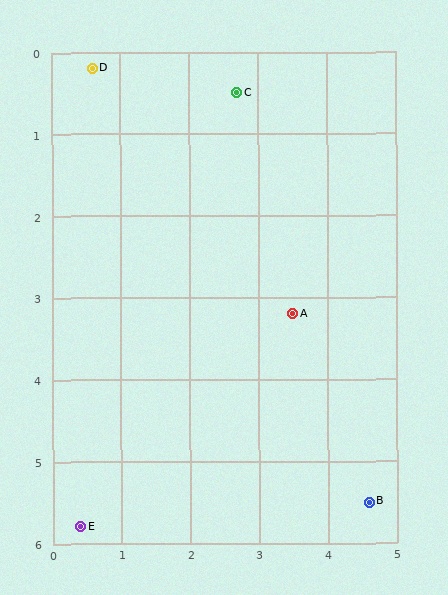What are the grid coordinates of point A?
Point A is at approximately (3.5, 3.2).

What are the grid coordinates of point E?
Point E is at approximately (0.4, 5.8).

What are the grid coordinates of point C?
Point C is at approximately (2.7, 0.5).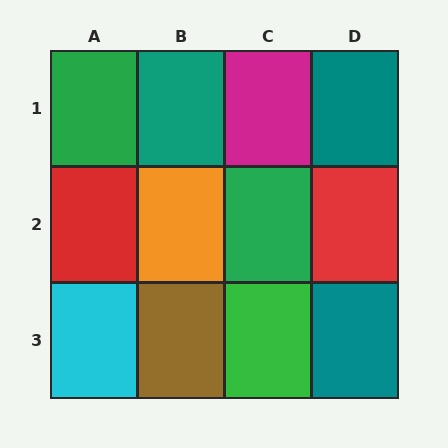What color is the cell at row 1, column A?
Green.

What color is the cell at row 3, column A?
Cyan.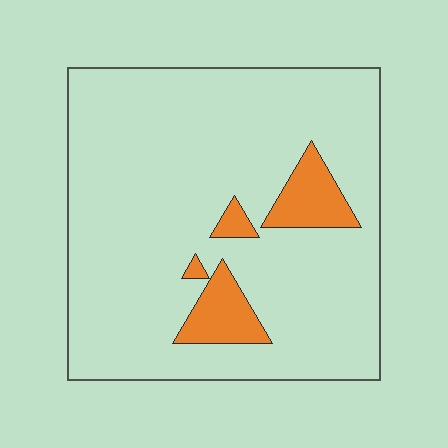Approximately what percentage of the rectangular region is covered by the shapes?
Approximately 10%.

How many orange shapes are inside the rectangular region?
4.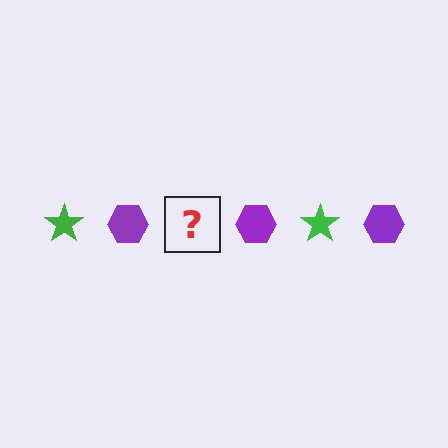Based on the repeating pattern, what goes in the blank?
The blank should be a green star.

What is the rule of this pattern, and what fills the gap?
The rule is that the pattern alternates between green star and purple hexagon. The gap should be filled with a green star.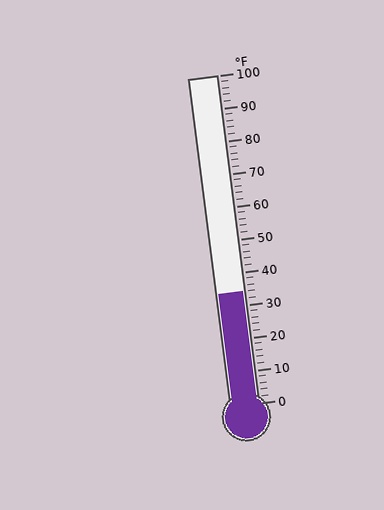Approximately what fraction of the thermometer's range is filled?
The thermometer is filled to approximately 35% of its range.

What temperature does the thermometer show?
The thermometer shows approximately 34°F.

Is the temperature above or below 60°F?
The temperature is below 60°F.